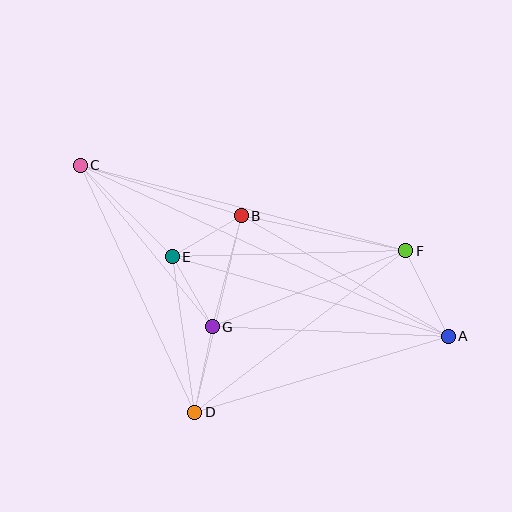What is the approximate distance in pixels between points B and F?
The distance between B and F is approximately 168 pixels.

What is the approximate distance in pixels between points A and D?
The distance between A and D is approximately 264 pixels.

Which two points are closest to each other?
Points E and G are closest to each other.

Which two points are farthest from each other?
Points A and C are farthest from each other.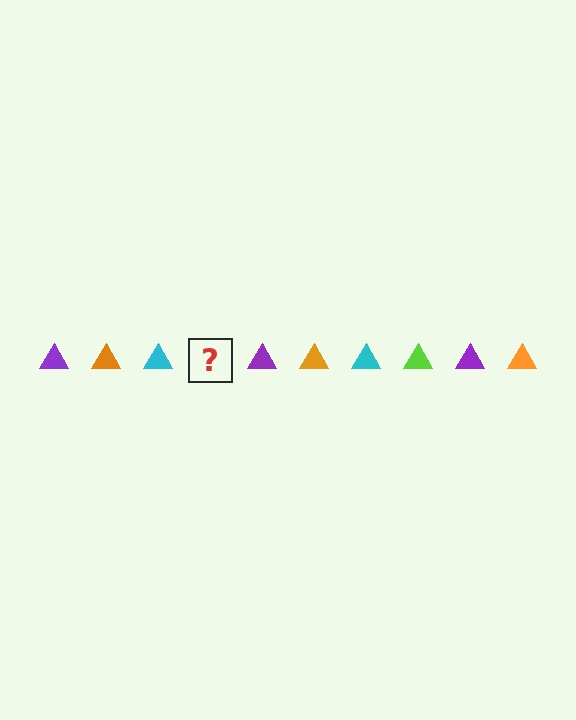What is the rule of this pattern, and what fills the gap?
The rule is that the pattern cycles through purple, orange, cyan, lime triangles. The gap should be filled with a lime triangle.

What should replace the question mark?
The question mark should be replaced with a lime triangle.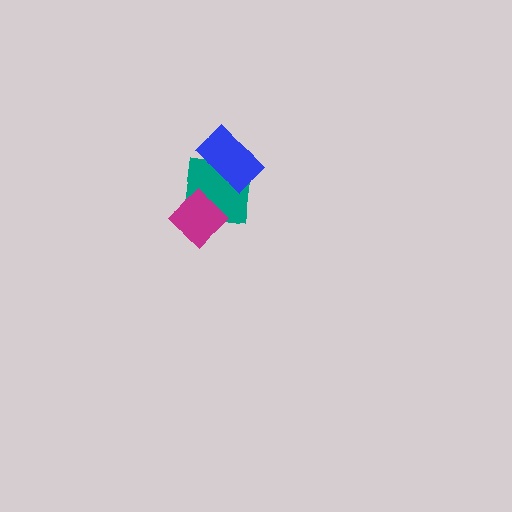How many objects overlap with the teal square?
2 objects overlap with the teal square.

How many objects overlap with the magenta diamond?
1 object overlaps with the magenta diamond.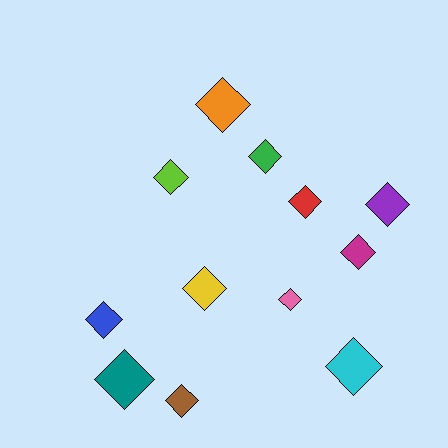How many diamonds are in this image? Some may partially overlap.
There are 12 diamonds.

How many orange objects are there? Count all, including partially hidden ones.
There is 1 orange object.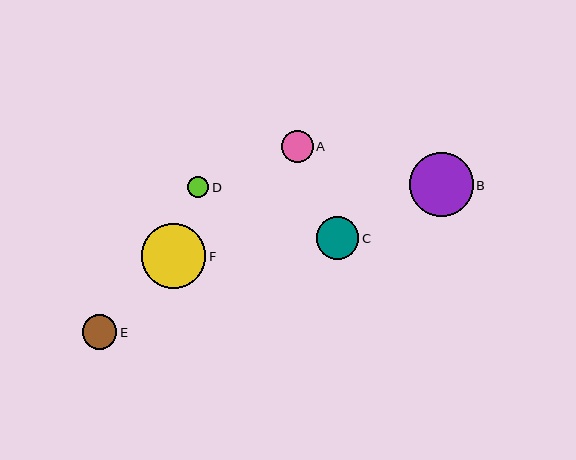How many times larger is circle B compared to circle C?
Circle B is approximately 1.5 times the size of circle C.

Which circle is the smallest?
Circle D is the smallest with a size of approximately 21 pixels.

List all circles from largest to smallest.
From largest to smallest: F, B, C, E, A, D.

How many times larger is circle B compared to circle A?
Circle B is approximately 2.0 times the size of circle A.